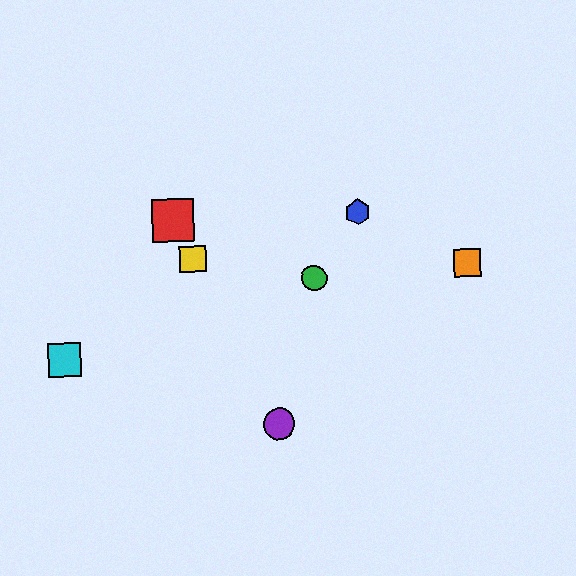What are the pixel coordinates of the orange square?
The orange square is at (467, 263).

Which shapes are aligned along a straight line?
The red square, the yellow square, the purple circle are aligned along a straight line.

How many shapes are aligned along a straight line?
3 shapes (the red square, the yellow square, the purple circle) are aligned along a straight line.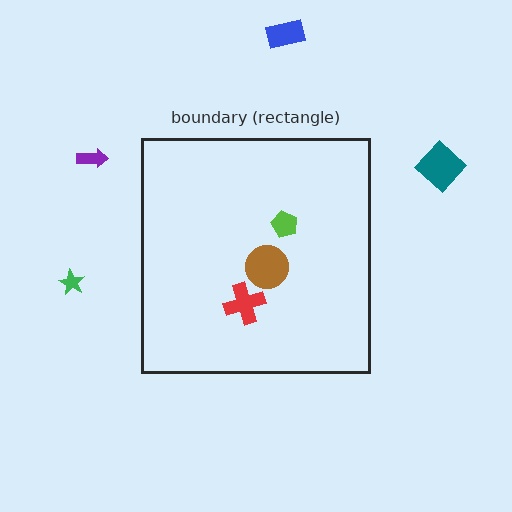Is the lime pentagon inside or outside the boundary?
Inside.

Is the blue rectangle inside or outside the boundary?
Outside.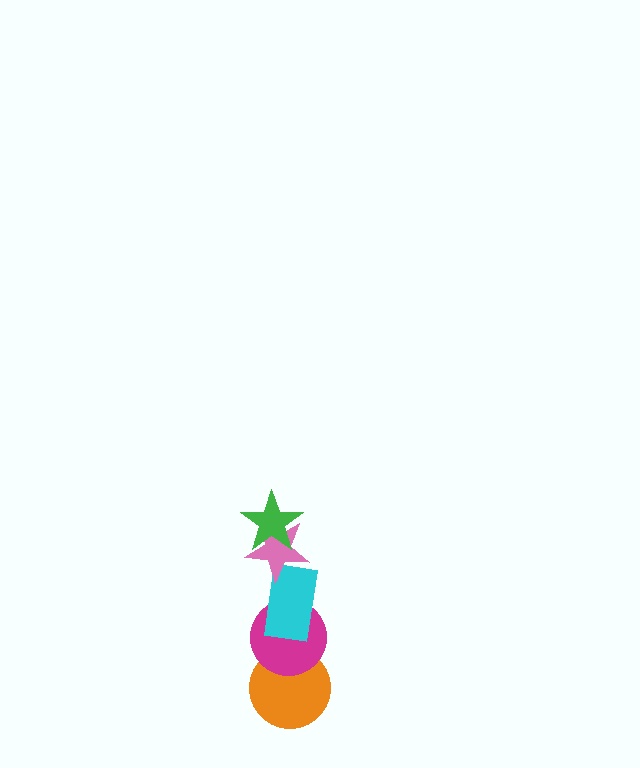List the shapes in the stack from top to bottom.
From top to bottom: the green star, the pink star, the cyan rectangle, the magenta circle, the orange circle.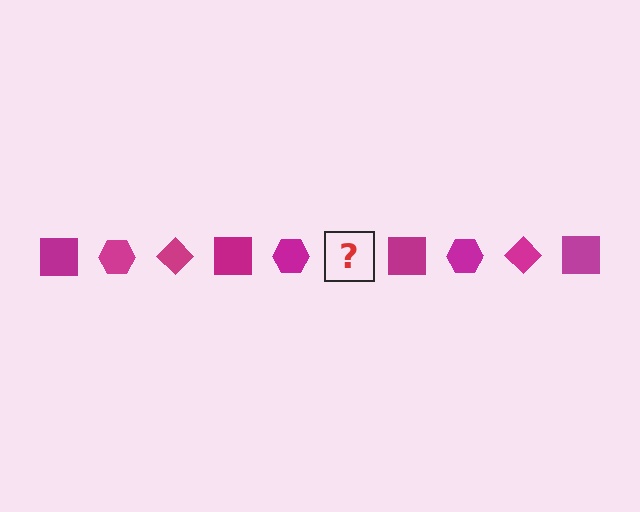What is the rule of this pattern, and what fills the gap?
The rule is that the pattern cycles through square, hexagon, diamond shapes in magenta. The gap should be filled with a magenta diamond.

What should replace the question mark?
The question mark should be replaced with a magenta diamond.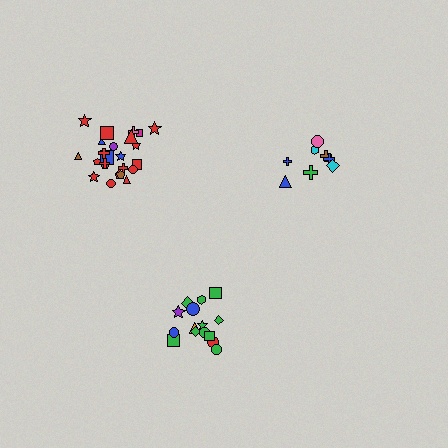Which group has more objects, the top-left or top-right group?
The top-left group.